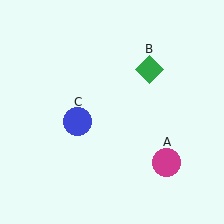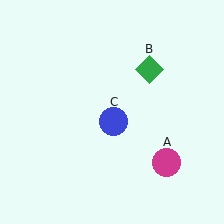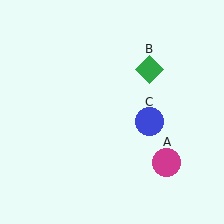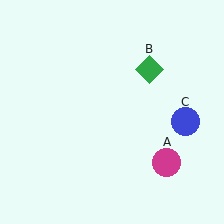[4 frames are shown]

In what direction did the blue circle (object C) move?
The blue circle (object C) moved right.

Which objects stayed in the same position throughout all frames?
Magenta circle (object A) and green diamond (object B) remained stationary.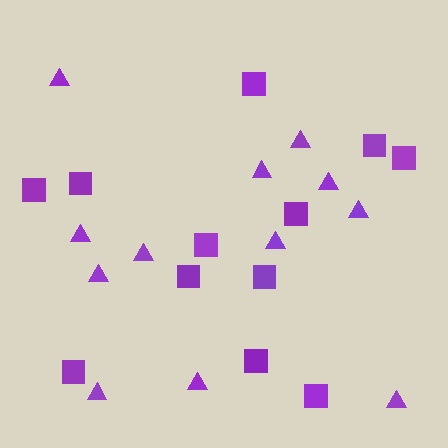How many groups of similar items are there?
There are 2 groups: one group of triangles (12) and one group of squares (12).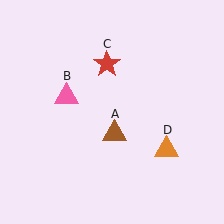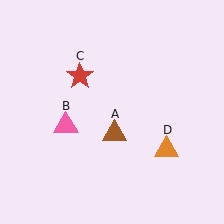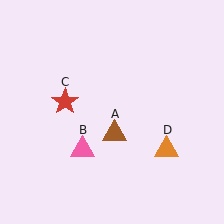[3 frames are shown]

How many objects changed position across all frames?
2 objects changed position: pink triangle (object B), red star (object C).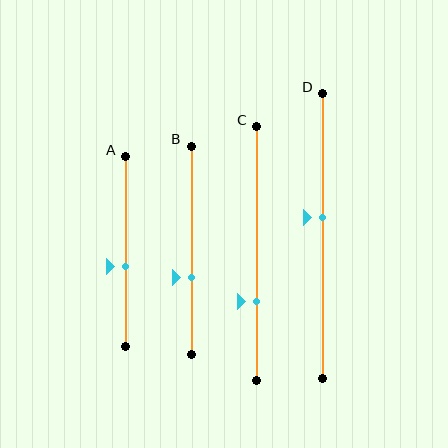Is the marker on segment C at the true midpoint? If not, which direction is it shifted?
No, the marker on segment C is shifted downward by about 19% of the segment length.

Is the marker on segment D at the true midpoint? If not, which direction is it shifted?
No, the marker on segment D is shifted upward by about 6% of the segment length.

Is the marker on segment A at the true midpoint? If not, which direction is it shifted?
No, the marker on segment A is shifted downward by about 8% of the segment length.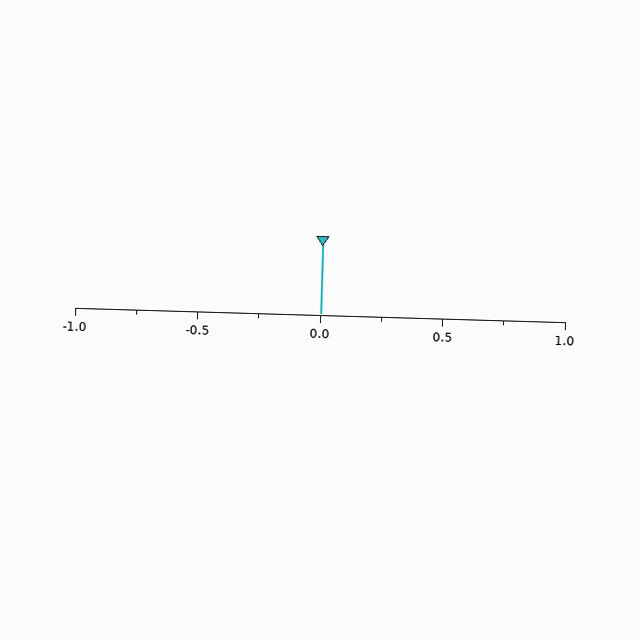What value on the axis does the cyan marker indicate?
The marker indicates approximately 0.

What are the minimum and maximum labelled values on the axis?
The axis runs from -1.0 to 1.0.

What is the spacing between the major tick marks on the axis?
The major ticks are spaced 0.5 apart.